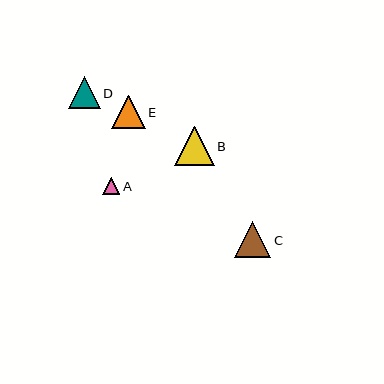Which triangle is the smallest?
Triangle A is the smallest with a size of approximately 18 pixels.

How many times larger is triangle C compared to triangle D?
Triangle C is approximately 1.1 times the size of triangle D.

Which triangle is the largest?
Triangle B is the largest with a size of approximately 39 pixels.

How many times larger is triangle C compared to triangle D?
Triangle C is approximately 1.1 times the size of triangle D.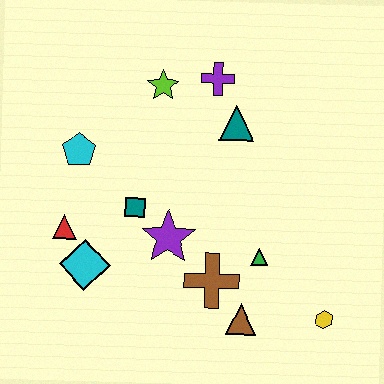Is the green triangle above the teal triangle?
No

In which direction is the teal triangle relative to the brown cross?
The teal triangle is above the brown cross.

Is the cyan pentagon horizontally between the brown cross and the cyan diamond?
No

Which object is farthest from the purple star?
The yellow hexagon is farthest from the purple star.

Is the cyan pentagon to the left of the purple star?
Yes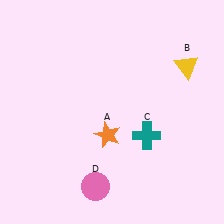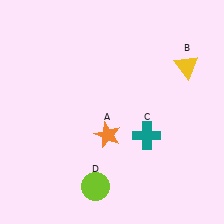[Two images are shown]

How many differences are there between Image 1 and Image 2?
There is 1 difference between the two images.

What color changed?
The circle (D) changed from pink in Image 1 to lime in Image 2.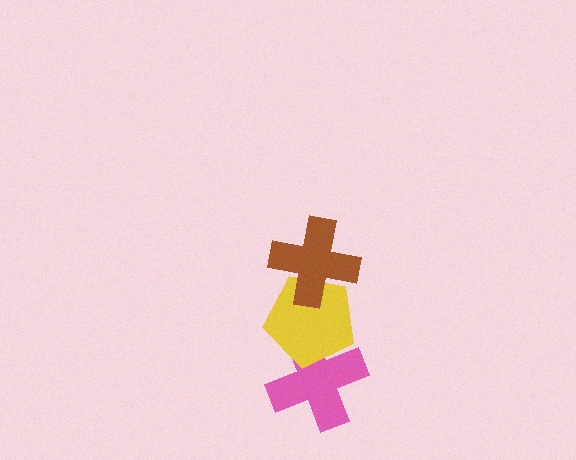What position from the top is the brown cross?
The brown cross is 1st from the top.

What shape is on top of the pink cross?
The yellow pentagon is on top of the pink cross.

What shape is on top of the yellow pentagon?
The brown cross is on top of the yellow pentagon.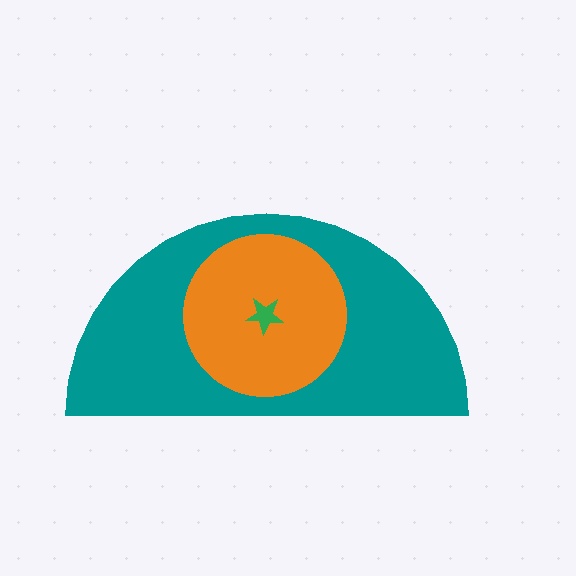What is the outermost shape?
The teal semicircle.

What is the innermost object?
The green star.